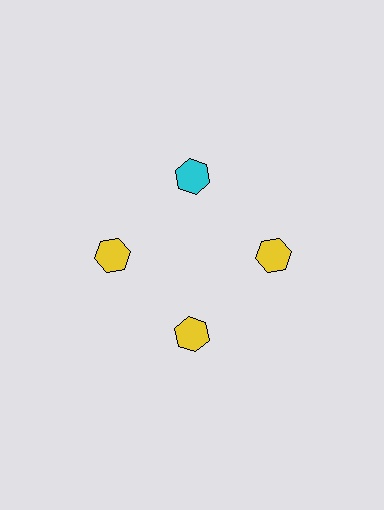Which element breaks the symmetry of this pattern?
The cyan hexagon at roughly the 12 o'clock position breaks the symmetry. All other shapes are yellow hexagons.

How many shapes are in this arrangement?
There are 4 shapes arranged in a ring pattern.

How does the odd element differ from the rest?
It has a different color: cyan instead of yellow.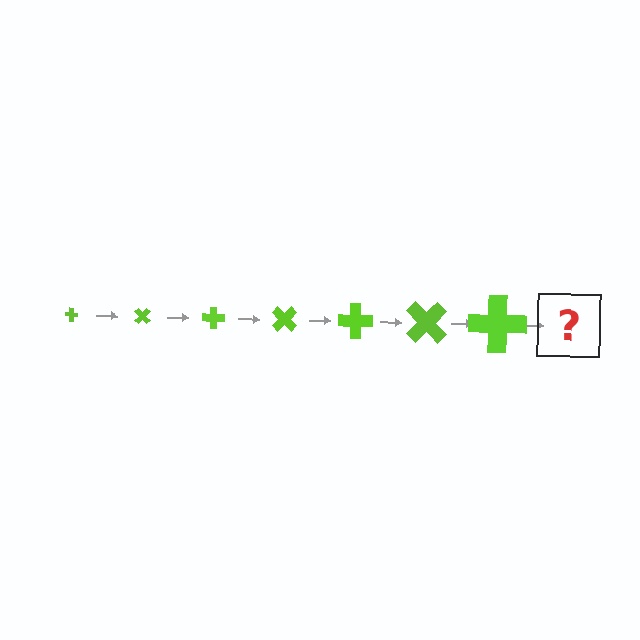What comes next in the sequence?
The next element should be a cross, larger than the previous one and rotated 315 degrees from the start.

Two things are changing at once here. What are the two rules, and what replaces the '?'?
The two rules are that the cross grows larger each step and it rotates 45 degrees each step. The '?' should be a cross, larger than the previous one and rotated 315 degrees from the start.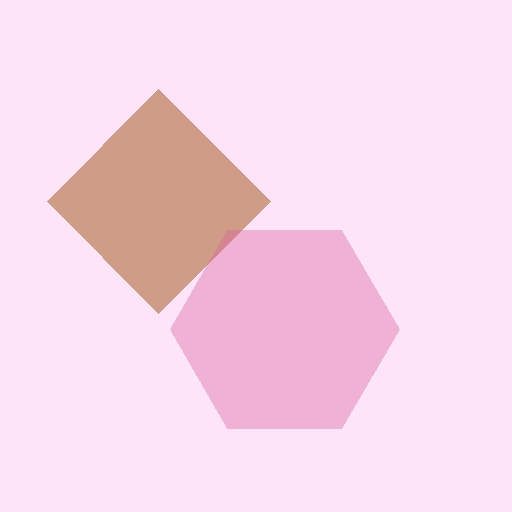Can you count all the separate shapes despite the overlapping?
Yes, there are 2 separate shapes.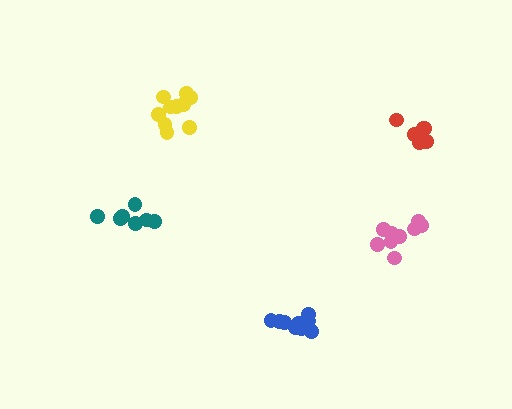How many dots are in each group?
Group 1: 7 dots, Group 2: 9 dots, Group 3: 6 dots, Group 4: 11 dots, Group 5: 10 dots (43 total).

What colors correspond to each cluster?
The clusters are colored: teal, blue, red, pink, yellow.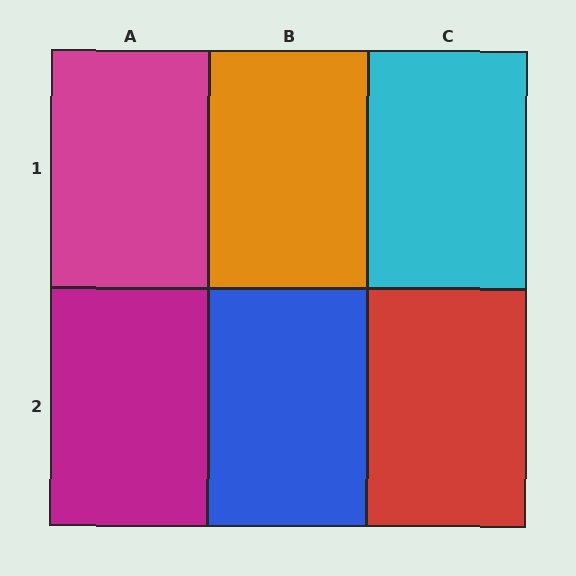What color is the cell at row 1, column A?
Magenta.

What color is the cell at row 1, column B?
Orange.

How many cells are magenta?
2 cells are magenta.